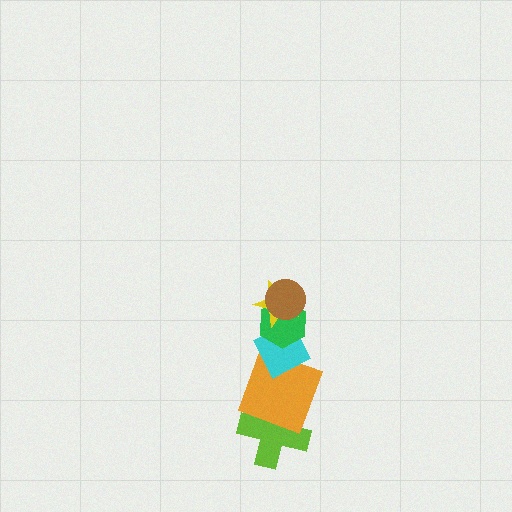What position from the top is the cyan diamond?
The cyan diamond is 4th from the top.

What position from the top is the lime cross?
The lime cross is 6th from the top.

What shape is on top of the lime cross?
The orange square is on top of the lime cross.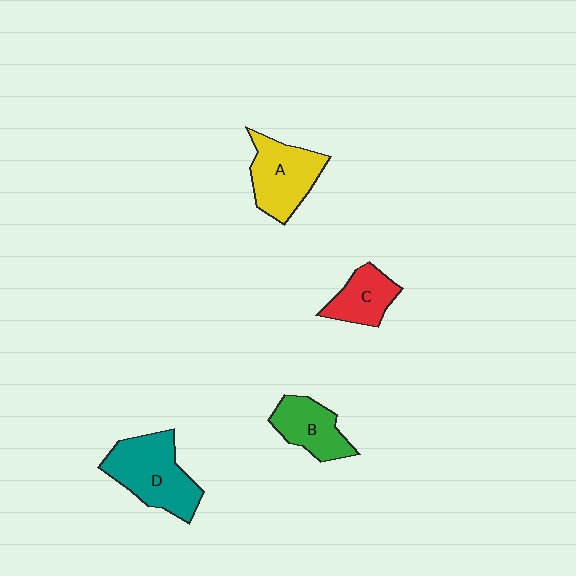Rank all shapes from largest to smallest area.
From largest to smallest: D (teal), A (yellow), B (green), C (red).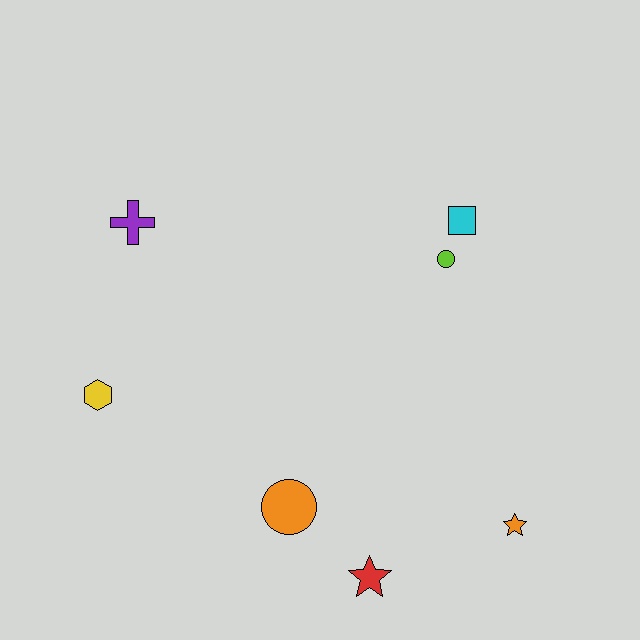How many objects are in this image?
There are 7 objects.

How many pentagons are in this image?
There are no pentagons.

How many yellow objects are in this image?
There is 1 yellow object.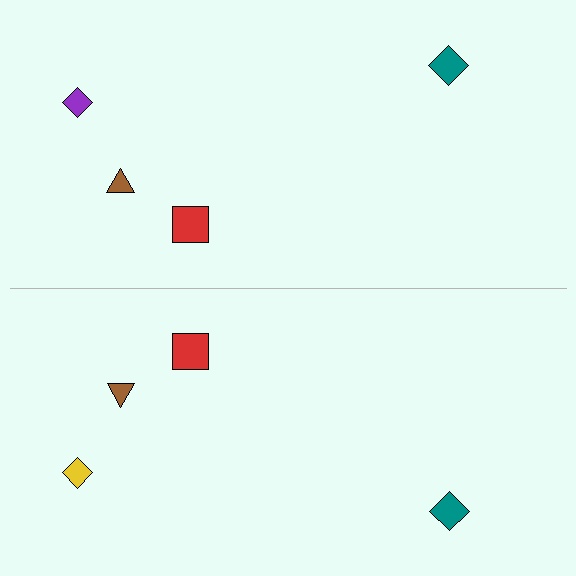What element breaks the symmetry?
The yellow diamond on the bottom side breaks the symmetry — its mirror counterpart is purple.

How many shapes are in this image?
There are 8 shapes in this image.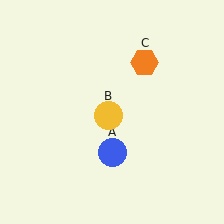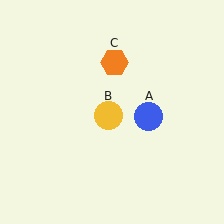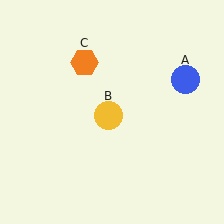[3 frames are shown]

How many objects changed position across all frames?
2 objects changed position: blue circle (object A), orange hexagon (object C).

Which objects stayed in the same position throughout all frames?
Yellow circle (object B) remained stationary.